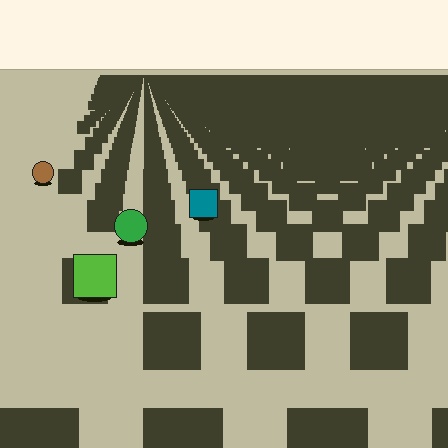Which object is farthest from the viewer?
The brown circle is farthest from the viewer. It appears smaller and the ground texture around it is denser.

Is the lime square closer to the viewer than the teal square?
Yes. The lime square is closer — you can tell from the texture gradient: the ground texture is coarser near it.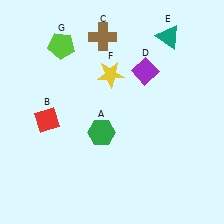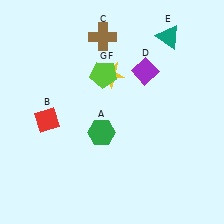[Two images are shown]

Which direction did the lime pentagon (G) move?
The lime pentagon (G) moved right.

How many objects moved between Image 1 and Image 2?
1 object moved between the two images.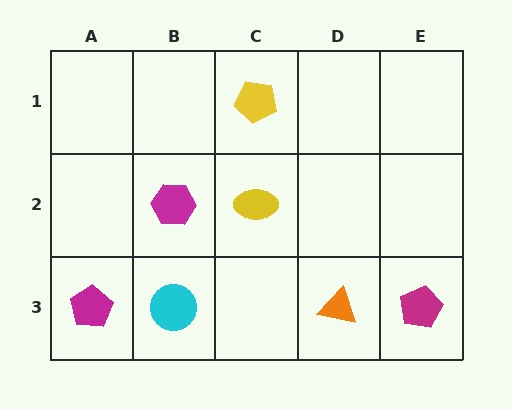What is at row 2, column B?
A magenta hexagon.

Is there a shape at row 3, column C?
No, that cell is empty.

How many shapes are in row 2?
2 shapes.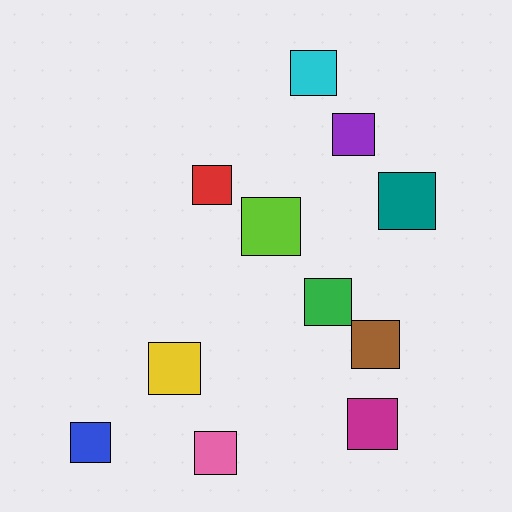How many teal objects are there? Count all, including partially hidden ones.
There is 1 teal object.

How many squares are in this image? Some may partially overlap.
There are 11 squares.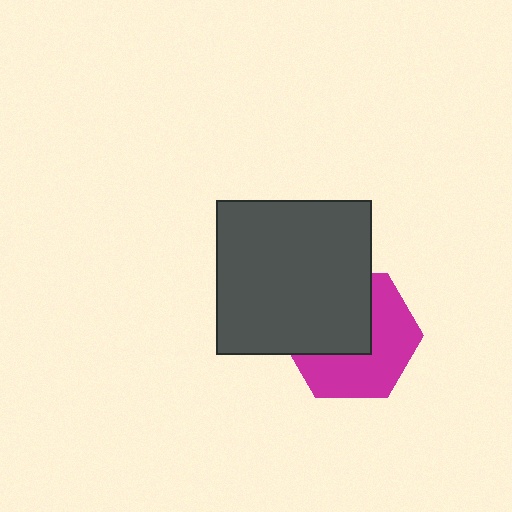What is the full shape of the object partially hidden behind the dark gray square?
The partially hidden object is a magenta hexagon.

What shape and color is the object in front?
The object in front is a dark gray square.